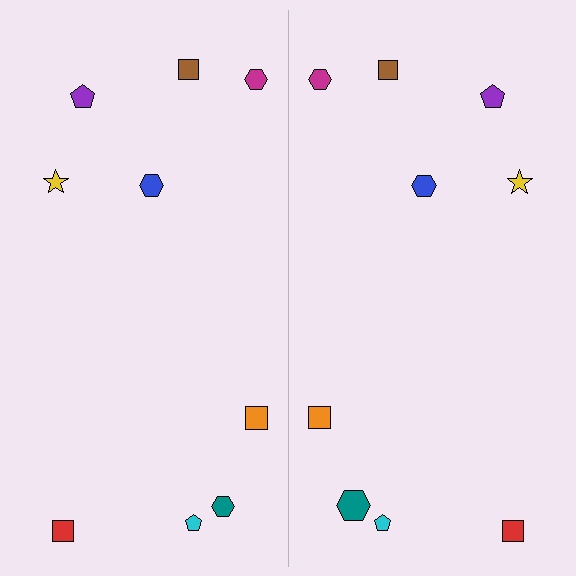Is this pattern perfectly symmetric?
No, the pattern is not perfectly symmetric. The teal hexagon on the right side has a different size than its mirror counterpart.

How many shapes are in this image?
There are 18 shapes in this image.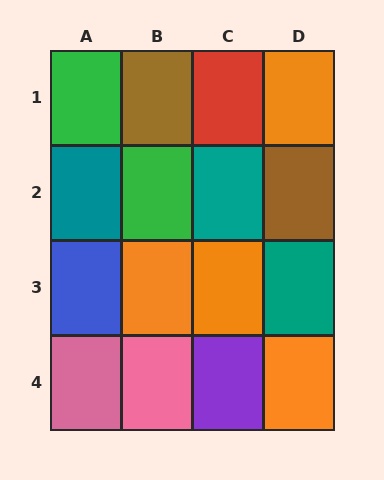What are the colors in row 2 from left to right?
Teal, green, teal, brown.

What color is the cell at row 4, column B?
Pink.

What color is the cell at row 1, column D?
Orange.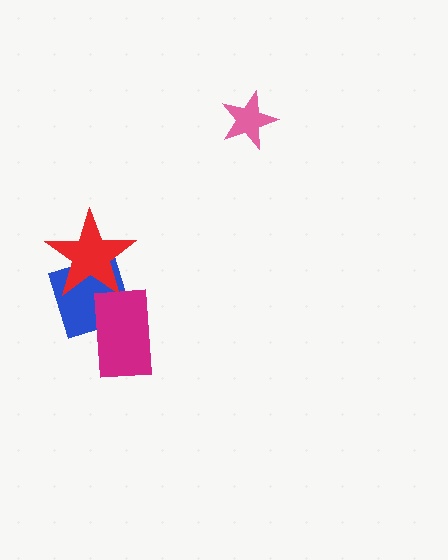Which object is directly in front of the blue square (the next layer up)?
The red star is directly in front of the blue square.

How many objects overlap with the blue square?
2 objects overlap with the blue square.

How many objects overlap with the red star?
1 object overlaps with the red star.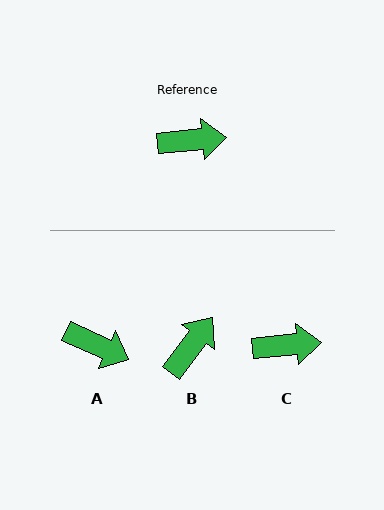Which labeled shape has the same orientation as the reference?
C.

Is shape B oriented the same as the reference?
No, it is off by about 48 degrees.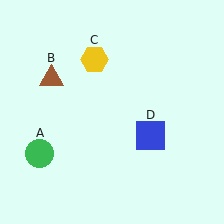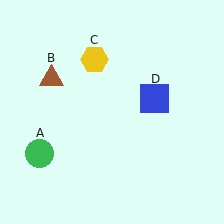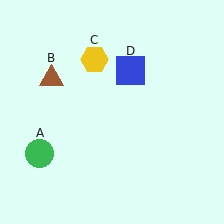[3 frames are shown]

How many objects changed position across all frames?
1 object changed position: blue square (object D).